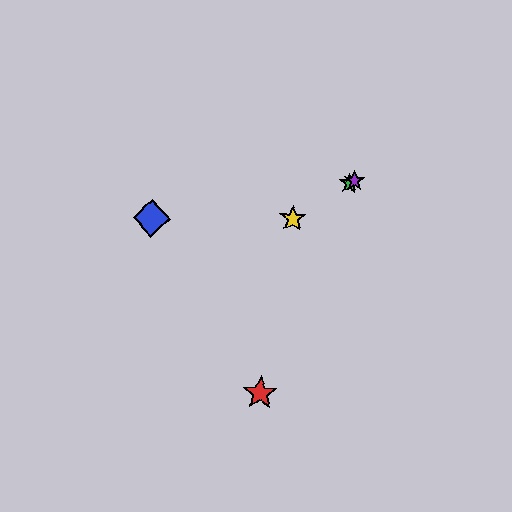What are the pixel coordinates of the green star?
The green star is at (349, 184).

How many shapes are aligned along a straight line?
3 shapes (the green star, the yellow star, the purple star) are aligned along a straight line.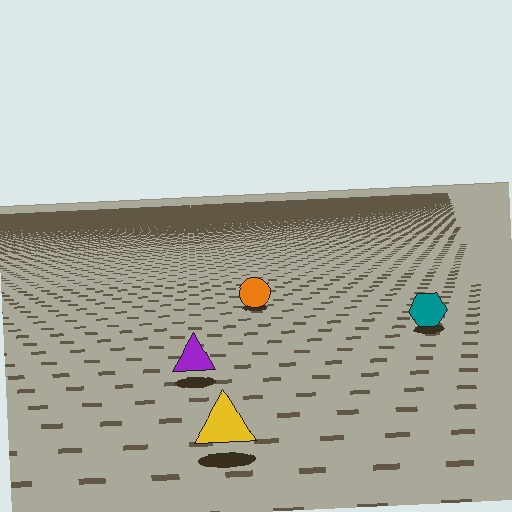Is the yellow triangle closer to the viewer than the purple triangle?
Yes. The yellow triangle is closer — you can tell from the texture gradient: the ground texture is coarser near it.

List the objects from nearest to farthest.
From nearest to farthest: the yellow triangle, the purple triangle, the teal hexagon, the orange circle.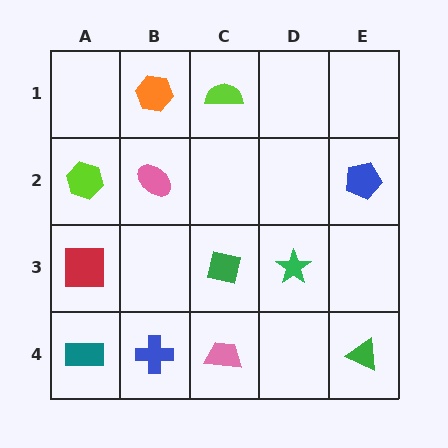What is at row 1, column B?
An orange hexagon.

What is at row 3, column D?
A green star.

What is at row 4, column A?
A teal rectangle.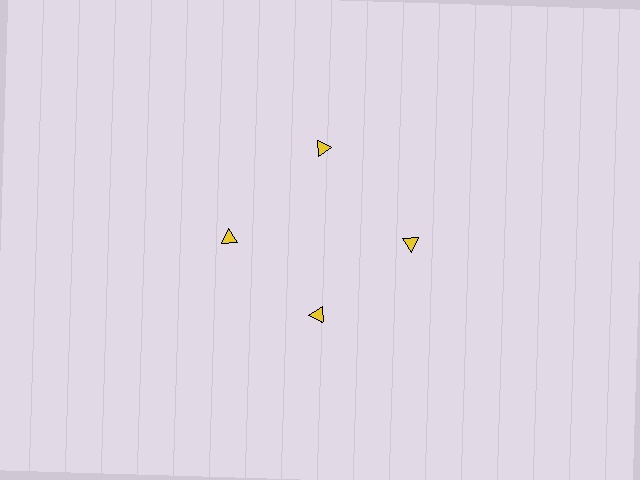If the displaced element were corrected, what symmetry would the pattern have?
It would have 4-fold rotational symmetry — the pattern would map onto itself every 90 degrees.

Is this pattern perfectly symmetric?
No. The 4 yellow triangles are arranged in a ring, but one element near the 6 o'clock position is pulled inward toward the center, breaking the 4-fold rotational symmetry.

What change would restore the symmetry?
The symmetry would be restored by moving it outward, back onto the ring so that all 4 triangles sit at equal angles and equal distance from the center.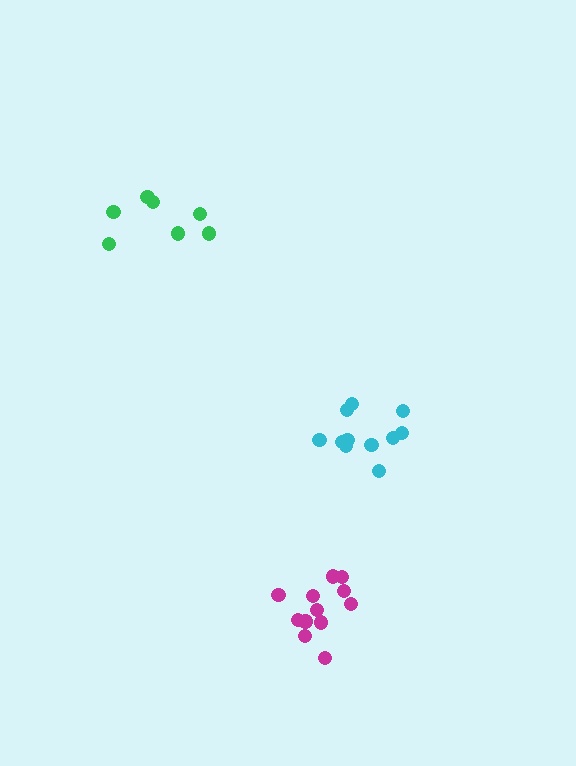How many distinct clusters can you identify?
There are 3 distinct clusters.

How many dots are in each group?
Group 1: 12 dots, Group 2: 7 dots, Group 3: 11 dots (30 total).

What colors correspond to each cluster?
The clusters are colored: magenta, green, cyan.